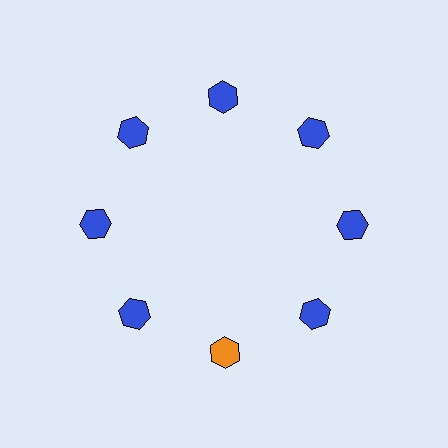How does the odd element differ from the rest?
It has a different color: orange instead of blue.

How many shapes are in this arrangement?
There are 8 shapes arranged in a ring pattern.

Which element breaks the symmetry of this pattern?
The orange hexagon at roughly the 6 o'clock position breaks the symmetry. All other shapes are blue hexagons.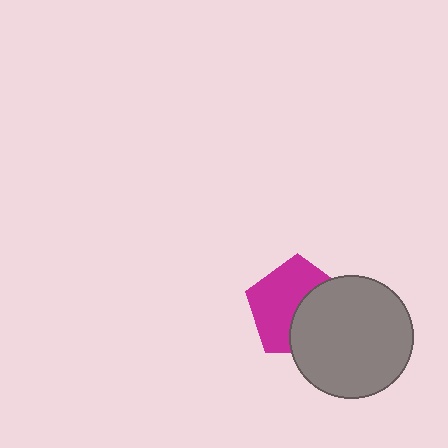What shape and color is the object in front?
The object in front is a gray circle.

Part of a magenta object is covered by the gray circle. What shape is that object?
It is a pentagon.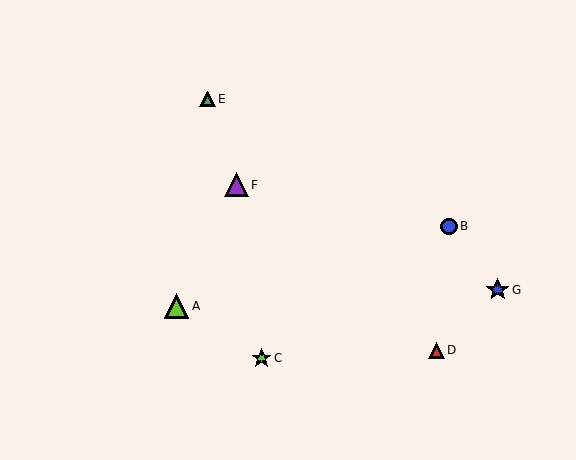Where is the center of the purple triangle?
The center of the purple triangle is at (236, 185).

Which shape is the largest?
The lime triangle (labeled A) is the largest.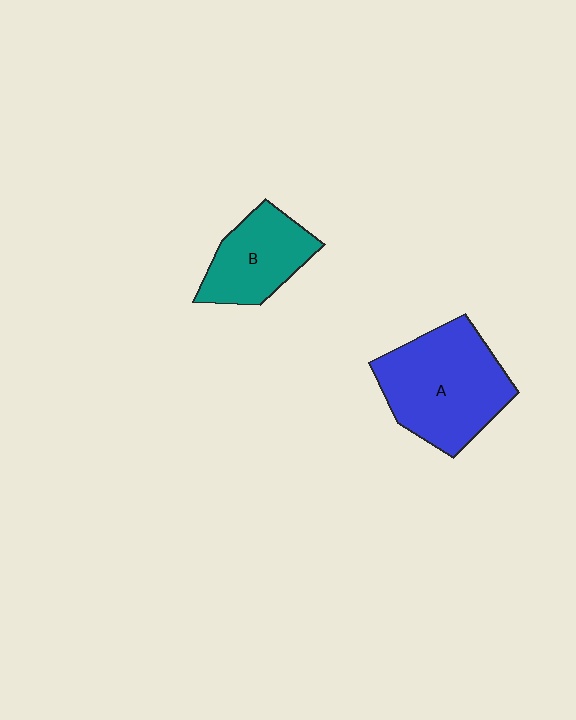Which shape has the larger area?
Shape A (blue).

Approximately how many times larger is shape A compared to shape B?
Approximately 1.6 times.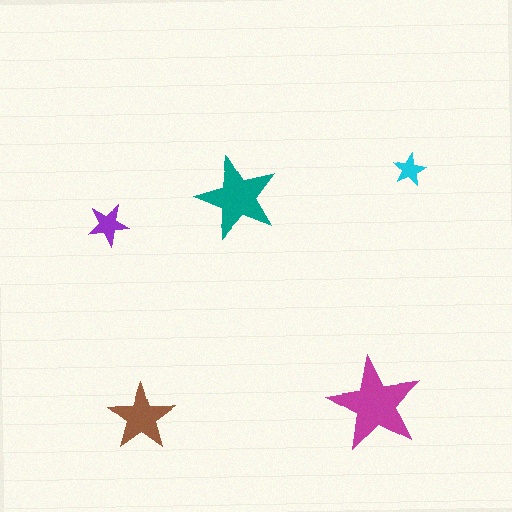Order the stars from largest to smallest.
the magenta one, the teal one, the brown one, the purple one, the cyan one.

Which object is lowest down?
The brown star is bottommost.